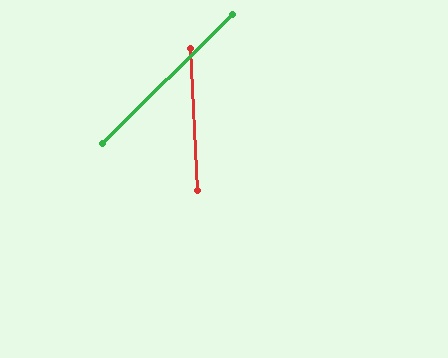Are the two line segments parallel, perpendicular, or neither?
Neither parallel nor perpendicular — they differ by about 48°.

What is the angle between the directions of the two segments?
Approximately 48 degrees.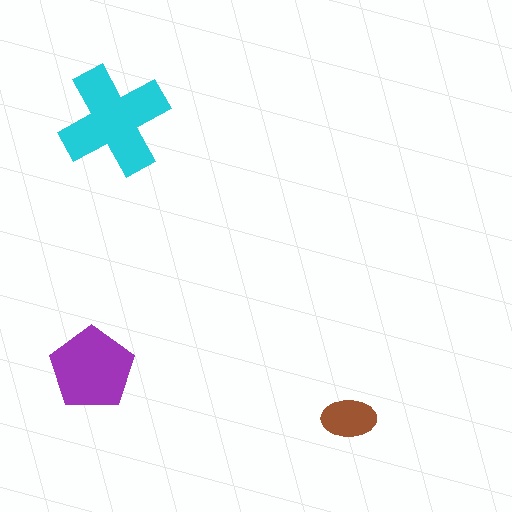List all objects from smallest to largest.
The brown ellipse, the purple pentagon, the cyan cross.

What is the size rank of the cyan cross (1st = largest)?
1st.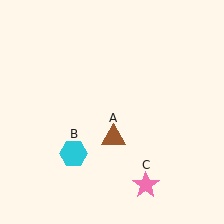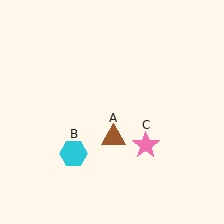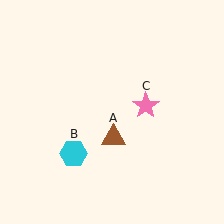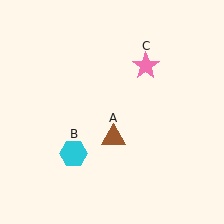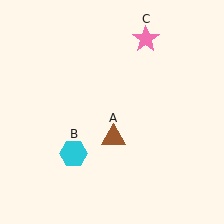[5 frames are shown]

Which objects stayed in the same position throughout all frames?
Brown triangle (object A) and cyan hexagon (object B) remained stationary.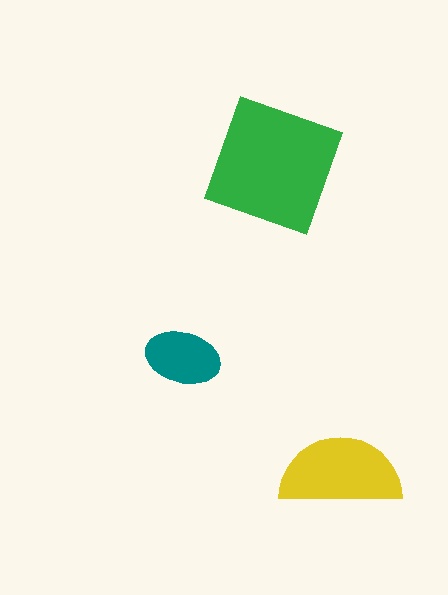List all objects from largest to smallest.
The green square, the yellow semicircle, the teal ellipse.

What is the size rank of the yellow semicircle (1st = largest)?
2nd.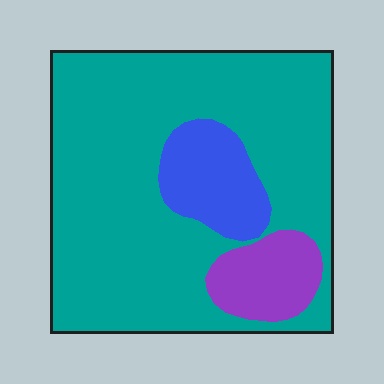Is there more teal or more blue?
Teal.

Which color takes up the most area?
Teal, at roughly 80%.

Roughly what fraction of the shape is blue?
Blue takes up about one eighth (1/8) of the shape.